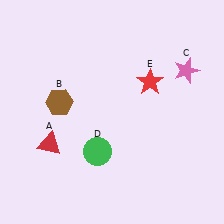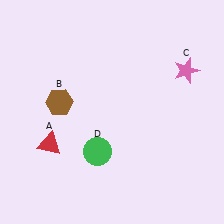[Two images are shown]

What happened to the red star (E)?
The red star (E) was removed in Image 2. It was in the top-right area of Image 1.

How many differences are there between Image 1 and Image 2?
There is 1 difference between the two images.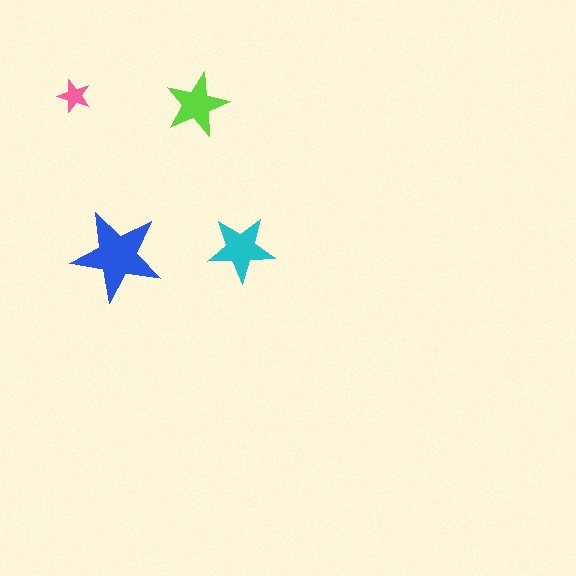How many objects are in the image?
There are 4 objects in the image.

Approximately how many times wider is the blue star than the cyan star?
About 1.5 times wider.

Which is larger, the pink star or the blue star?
The blue one.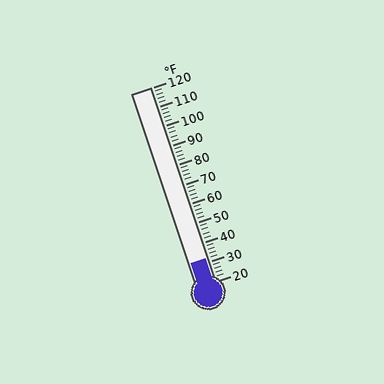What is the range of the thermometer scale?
The thermometer scale ranges from 20°F to 120°F.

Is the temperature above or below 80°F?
The temperature is below 80°F.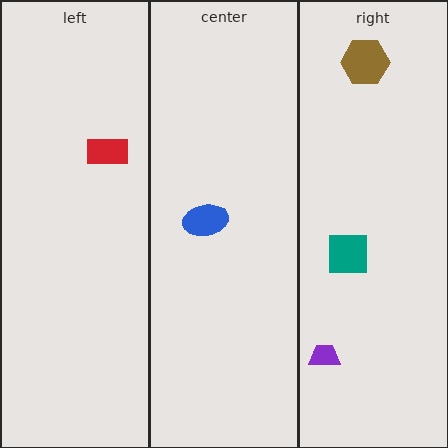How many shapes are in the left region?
1.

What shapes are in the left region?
The red rectangle.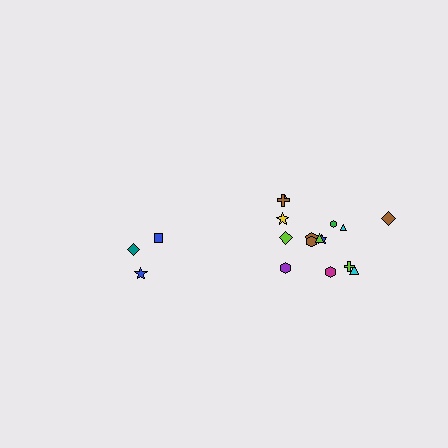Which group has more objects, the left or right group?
The right group.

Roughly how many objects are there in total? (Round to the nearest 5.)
Roughly 20 objects in total.